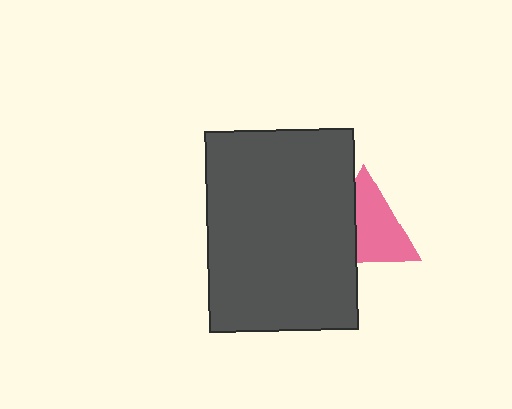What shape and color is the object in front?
The object in front is a dark gray rectangle.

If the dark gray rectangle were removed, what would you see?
You would see the complete pink triangle.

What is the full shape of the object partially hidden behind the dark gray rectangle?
The partially hidden object is a pink triangle.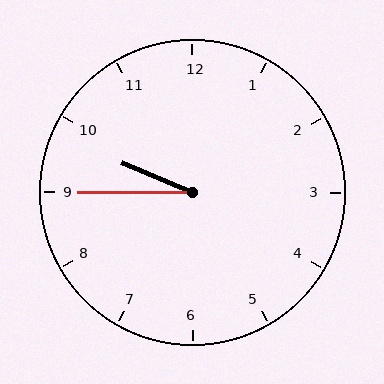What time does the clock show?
9:45.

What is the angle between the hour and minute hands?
Approximately 22 degrees.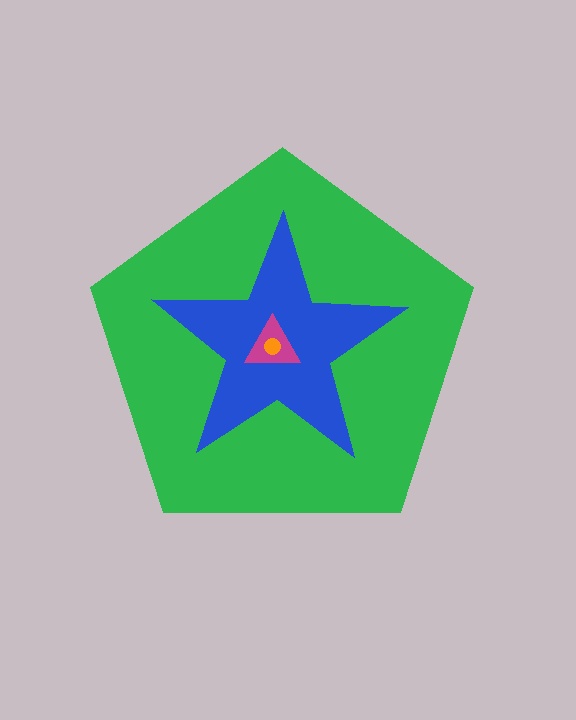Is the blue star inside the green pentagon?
Yes.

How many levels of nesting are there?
4.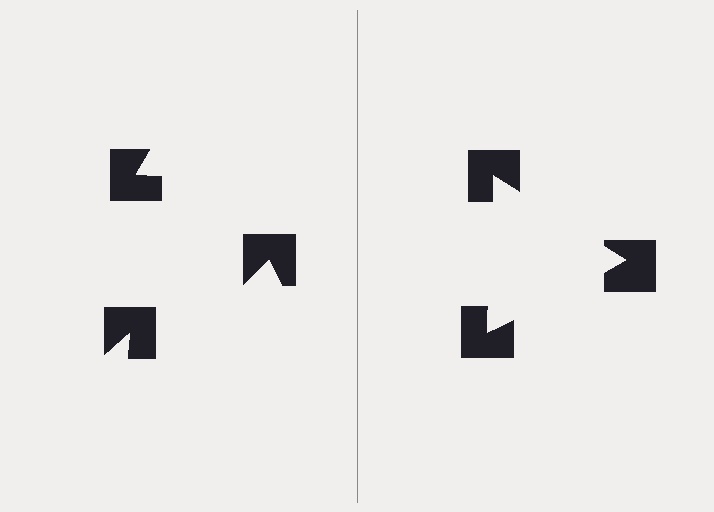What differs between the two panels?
The notched squares are positioned identically on both sides; only the wedge orientations differ. On the right they align to a triangle; on the left they are misaligned.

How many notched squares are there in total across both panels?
6 — 3 on each side.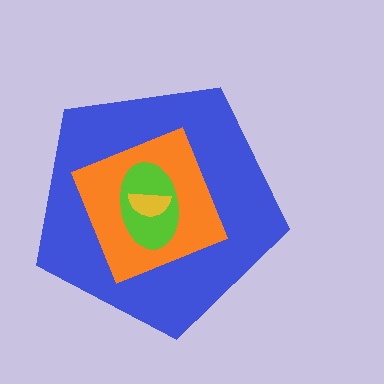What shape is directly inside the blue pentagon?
The orange diamond.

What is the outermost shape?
The blue pentagon.